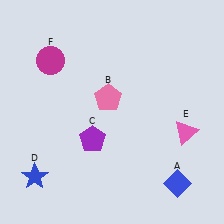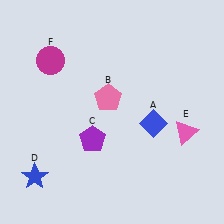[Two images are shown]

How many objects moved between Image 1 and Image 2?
1 object moved between the two images.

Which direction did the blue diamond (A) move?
The blue diamond (A) moved up.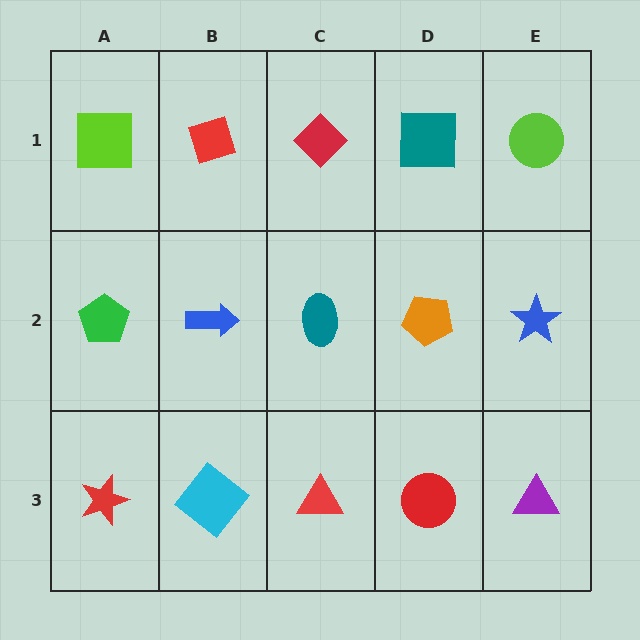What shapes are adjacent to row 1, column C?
A teal ellipse (row 2, column C), a red diamond (row 1, column B), a teal square (row 1, column D).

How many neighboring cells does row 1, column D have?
3.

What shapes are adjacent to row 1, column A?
A green pentagon (row 2, column A), a red diamond (row 1, column B).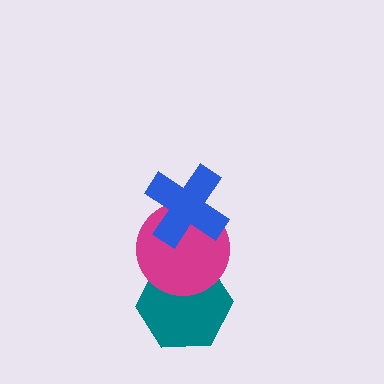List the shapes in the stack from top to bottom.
From top to bottom: the blue cross, the magenta circle, the teal hexagon.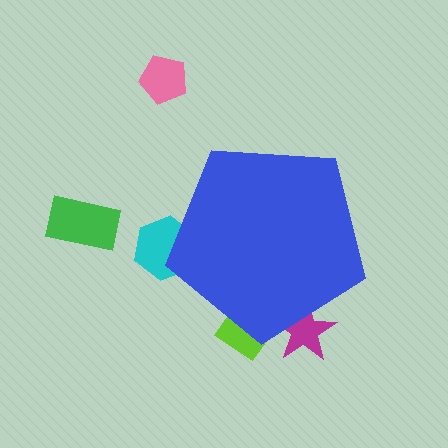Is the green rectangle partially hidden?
No, the green rectangle is fully visible.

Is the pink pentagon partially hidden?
No, the pink pentagon is fully visible.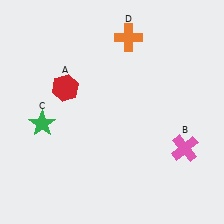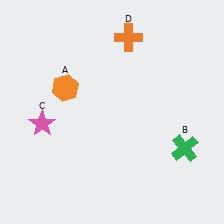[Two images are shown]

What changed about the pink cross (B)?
In Image 1, B is pink. In Image 2, it changed to green.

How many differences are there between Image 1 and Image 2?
There are 3 differences between the two images.